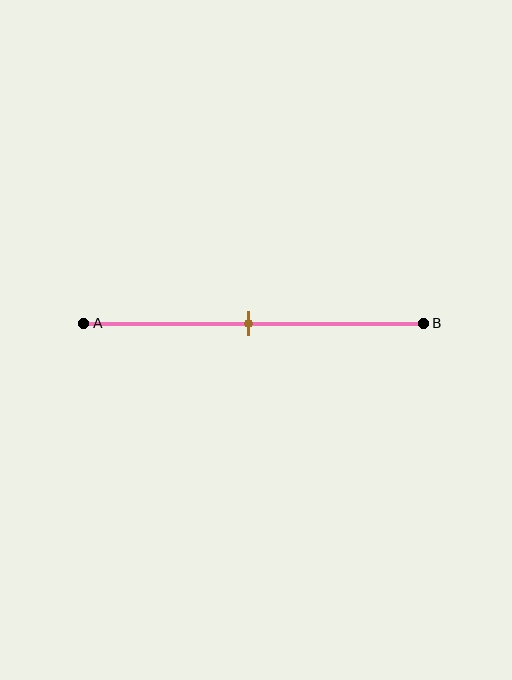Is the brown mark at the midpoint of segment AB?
Yes, the mark is approximately at the midpoint.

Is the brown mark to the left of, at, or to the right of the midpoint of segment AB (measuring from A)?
The brown mark is approximately at the midpoint of segment AB.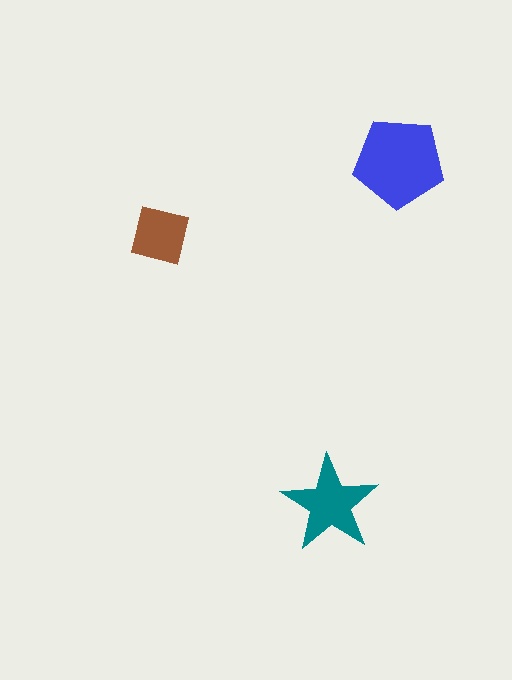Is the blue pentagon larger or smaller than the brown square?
Larger.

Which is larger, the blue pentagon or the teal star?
The blue pentagon.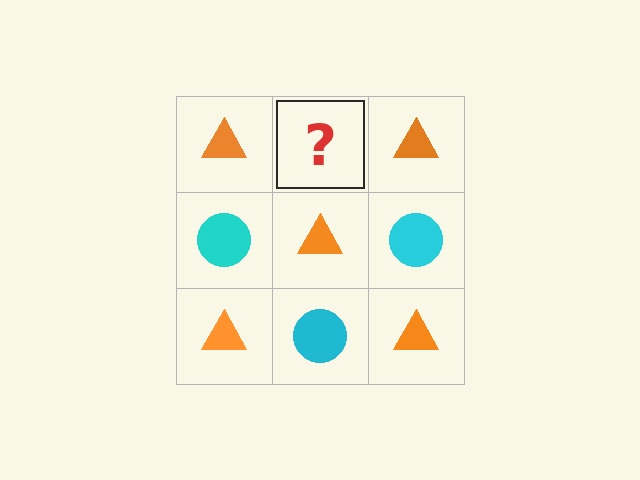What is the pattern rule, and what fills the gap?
The rule is that it alternates orange triangle and cyan circle in a checkerboard pattern. The gap should be filled with a cyan circle.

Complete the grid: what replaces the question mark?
The question mark should be replaced with a cyan circle.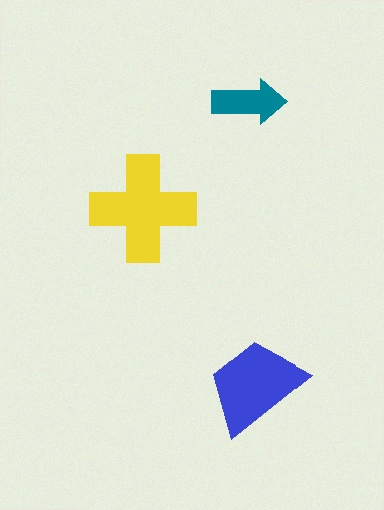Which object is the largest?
The yellow cross.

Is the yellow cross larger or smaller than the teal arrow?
Larger.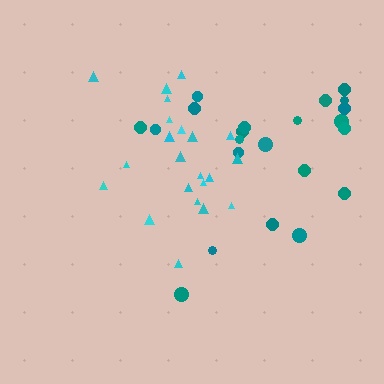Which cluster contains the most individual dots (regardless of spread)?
Teal (23).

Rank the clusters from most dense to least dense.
cyan, teal.